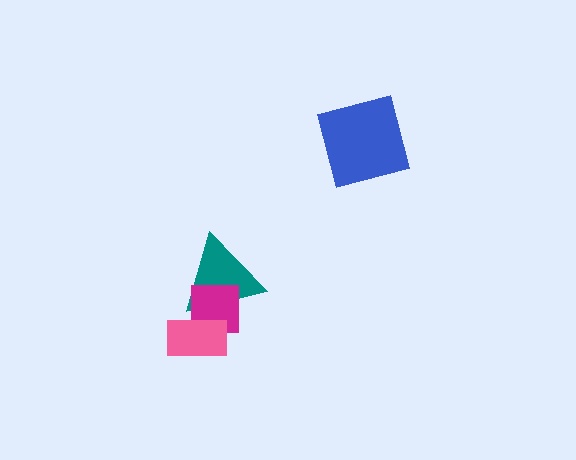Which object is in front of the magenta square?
The pink rectangle is in front of the magenta square.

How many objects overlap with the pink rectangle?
2 objects overlap with the pink rectangle.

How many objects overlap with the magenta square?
2 objects overlap with the magenta square.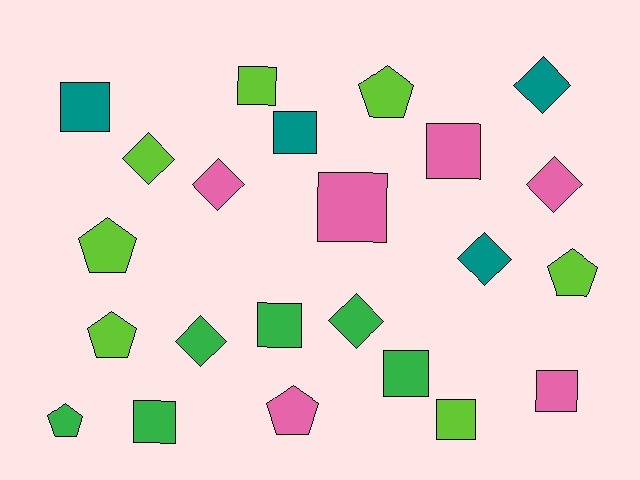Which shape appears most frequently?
Square, with 10 objects.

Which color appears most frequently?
Lime, with 7 objects.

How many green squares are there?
There are 3 green squares.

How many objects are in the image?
There are 23 objects.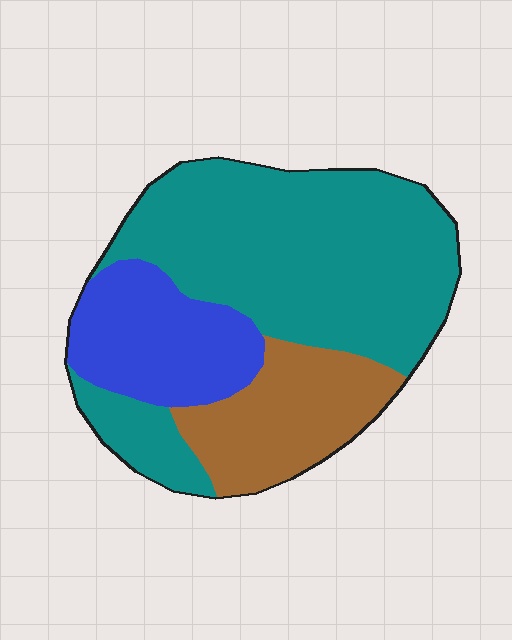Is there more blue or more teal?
Teal.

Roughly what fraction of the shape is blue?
Blue covers 21% of the shape.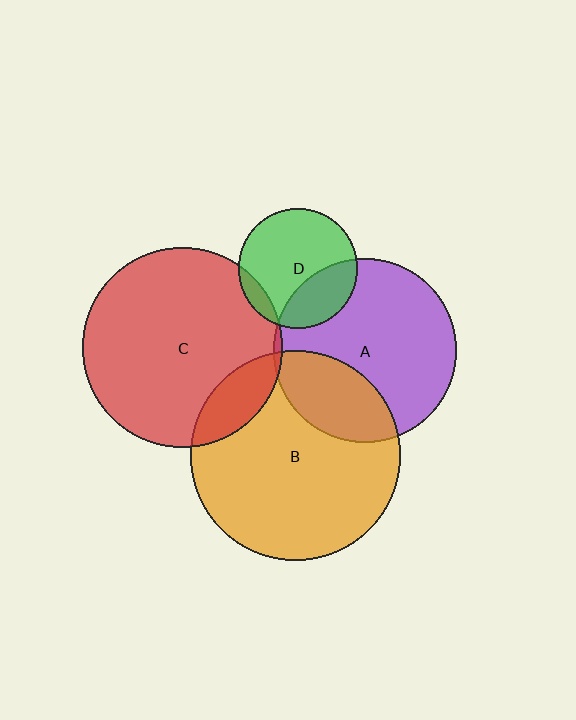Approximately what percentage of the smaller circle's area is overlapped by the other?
Approximately 30%.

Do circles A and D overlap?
Yes.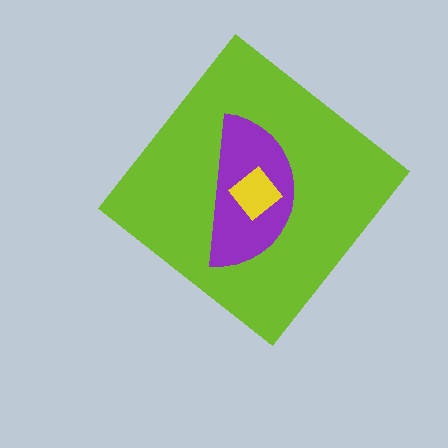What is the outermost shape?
The lime diamond.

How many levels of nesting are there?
3.